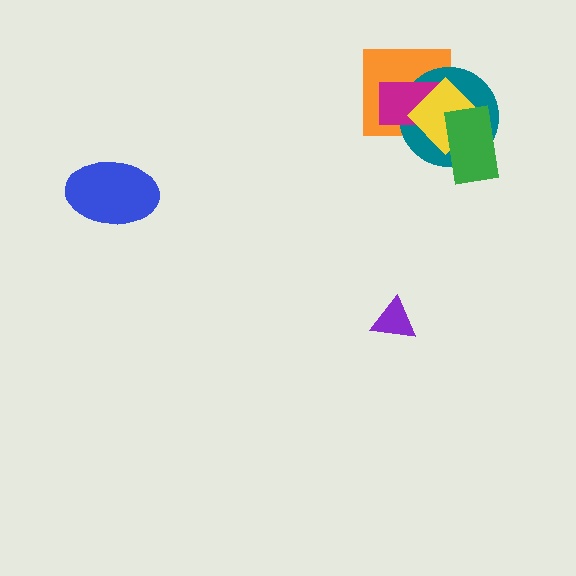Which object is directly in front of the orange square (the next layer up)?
The teal circle is directly in front of the orange square.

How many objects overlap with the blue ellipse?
0 objects overlap with the blue ellipse.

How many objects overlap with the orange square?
3 objects overlap with the orange square.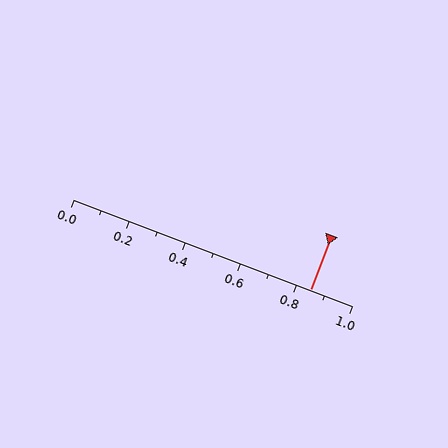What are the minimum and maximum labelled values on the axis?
The axis runs from 0.0 to 1.0.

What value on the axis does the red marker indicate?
The marker indicates approximately 0.85.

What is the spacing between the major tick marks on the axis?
The major ticks are spaced 0.2 apart.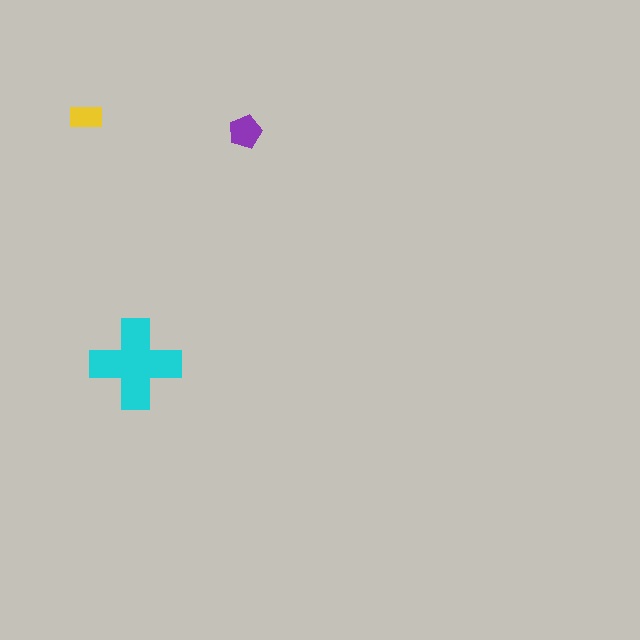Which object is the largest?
The cyan cross.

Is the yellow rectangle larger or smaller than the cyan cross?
Smaller.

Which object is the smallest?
The yellow rectangle.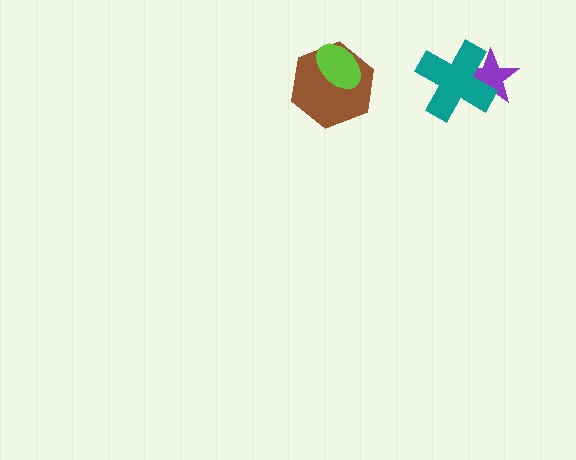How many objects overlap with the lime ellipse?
1 object overlaps with the lime ellipse.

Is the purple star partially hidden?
Yes, it is partially covered by another shape.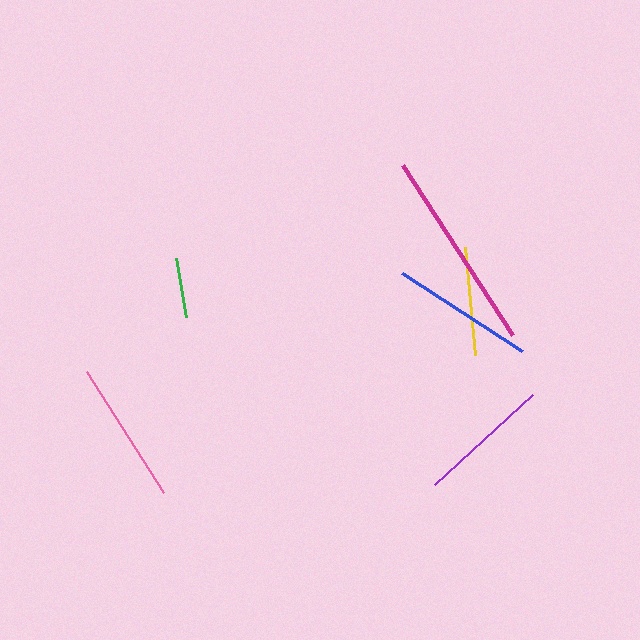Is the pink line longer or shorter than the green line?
The pink line is longer than the green line.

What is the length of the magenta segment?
The magenta segment is approximately 202 pixels long.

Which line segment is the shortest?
The green line is the shortest at approximately 60 pixels.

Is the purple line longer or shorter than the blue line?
The blue line is longer than the purple line.